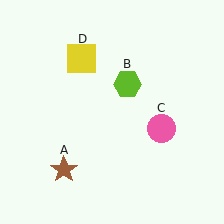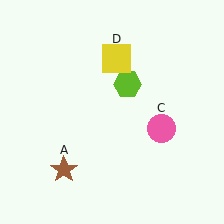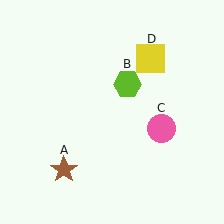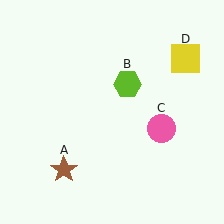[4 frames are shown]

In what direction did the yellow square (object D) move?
The yellow square (object D) moved right.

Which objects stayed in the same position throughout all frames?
Brown star (object A) and lime hexagon (object B) and pink circle (object C) remained stationary.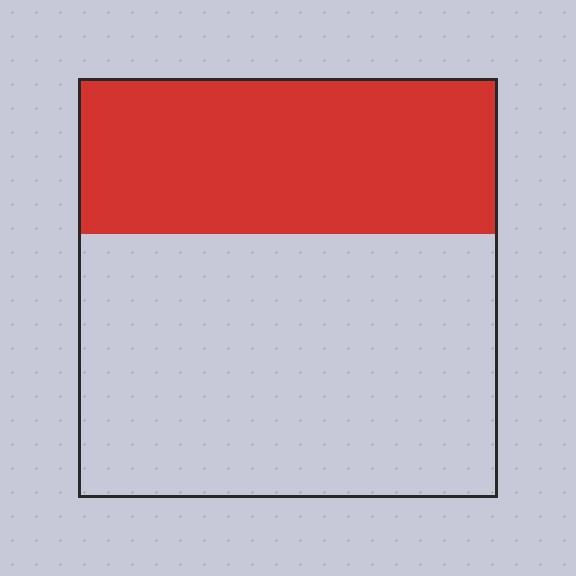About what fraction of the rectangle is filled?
About three eighths (3/8).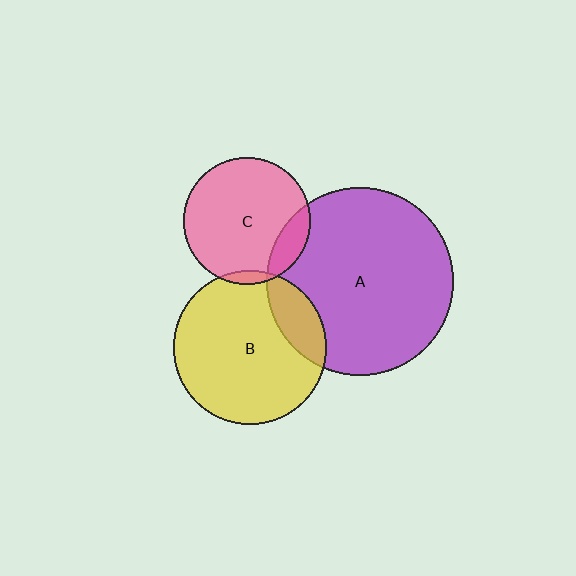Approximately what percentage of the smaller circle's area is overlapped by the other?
Approximately 20%.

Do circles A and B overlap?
Yes.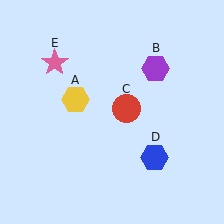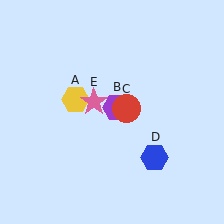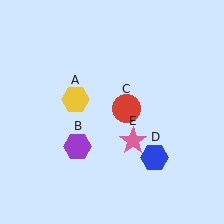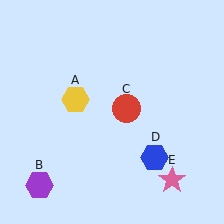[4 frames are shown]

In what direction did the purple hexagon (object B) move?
The purple hexagon (object B) moved down and to the left.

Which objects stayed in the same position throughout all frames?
Yellow hexagon (object A) and red circle (object C) and blue hexagon (object D) remained stationary.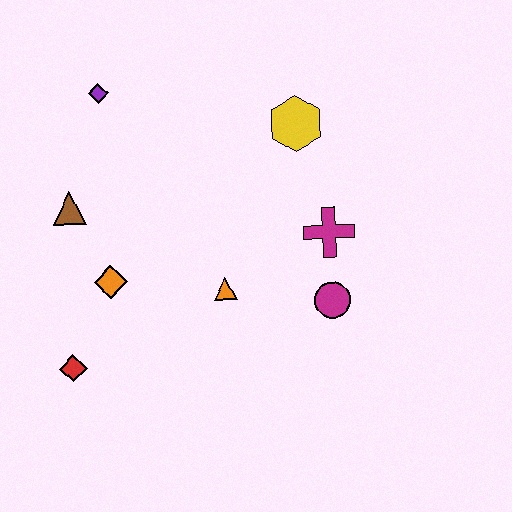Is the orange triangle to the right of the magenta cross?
No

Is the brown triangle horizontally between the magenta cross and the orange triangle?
No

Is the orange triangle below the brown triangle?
Yes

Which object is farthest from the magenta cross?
The red diamond is farthest from the magenta cross.